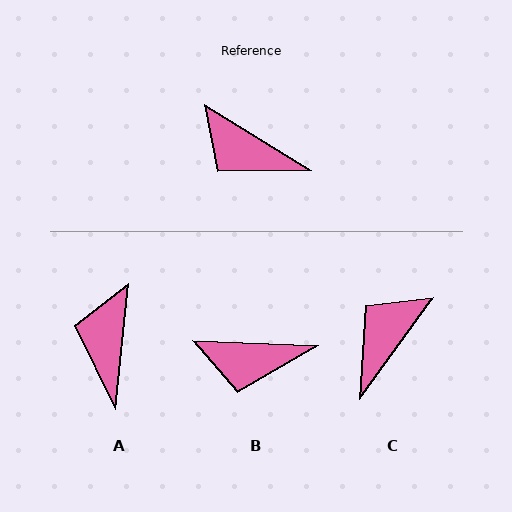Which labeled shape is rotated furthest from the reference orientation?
C, about 94 degrees away.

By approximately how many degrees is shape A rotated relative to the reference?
Approximately 64 degrees clockwise.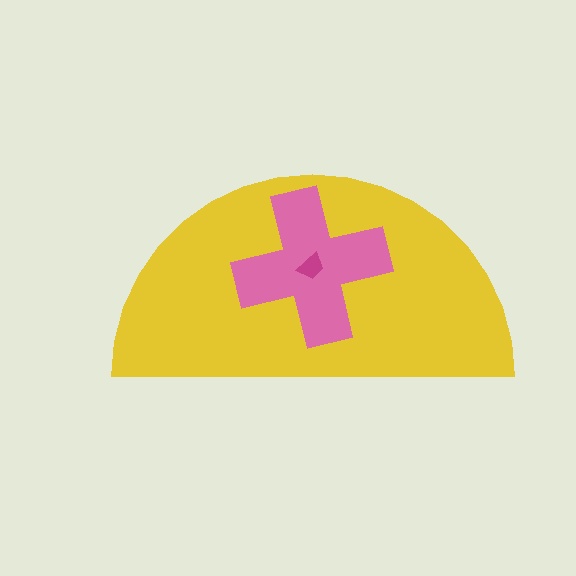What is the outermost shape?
The yellow semicircle.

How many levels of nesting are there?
3.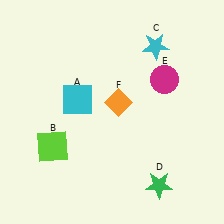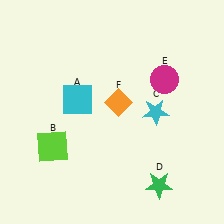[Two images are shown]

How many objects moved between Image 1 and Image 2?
1 object moved between the two images.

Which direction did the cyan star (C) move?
The cyan star (C) moved down.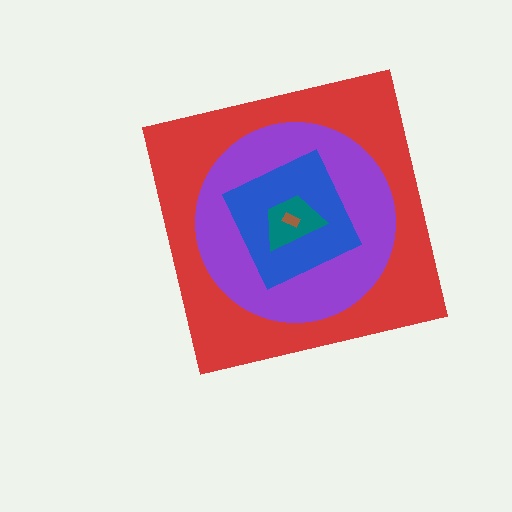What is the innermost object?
The brown rectangle.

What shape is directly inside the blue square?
The teal trapezoid.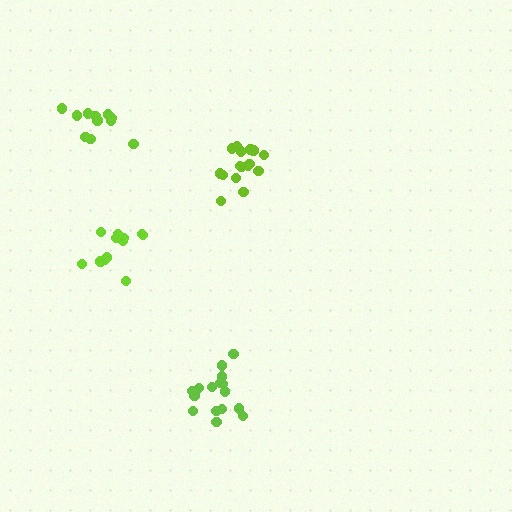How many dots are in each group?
Group 1: 11 dots, Group 2: 12 dots, Group 3: 16 dots, Group 4: 16 dots (55 total).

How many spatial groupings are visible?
There are 4 spatial groupings.